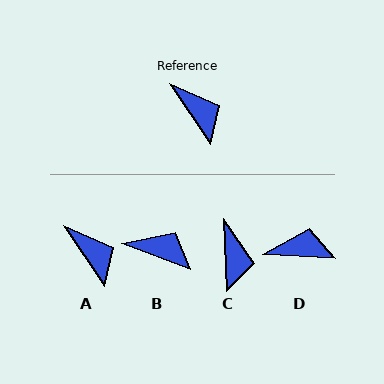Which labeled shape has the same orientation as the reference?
A.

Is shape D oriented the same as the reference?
No, it is off by about 52 degrees.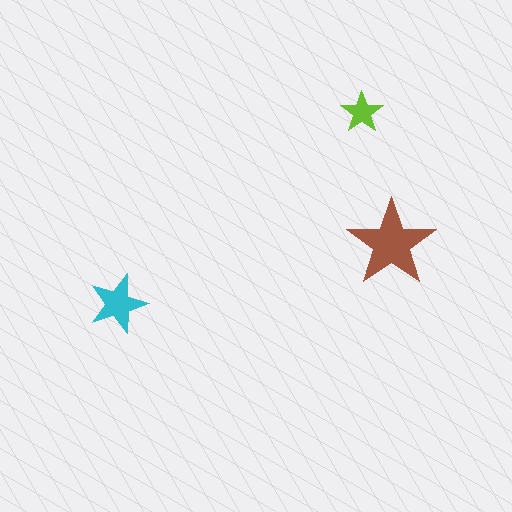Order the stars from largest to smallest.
the brown one, the cyan one, the lime one.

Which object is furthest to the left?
The cyan star is leftmost.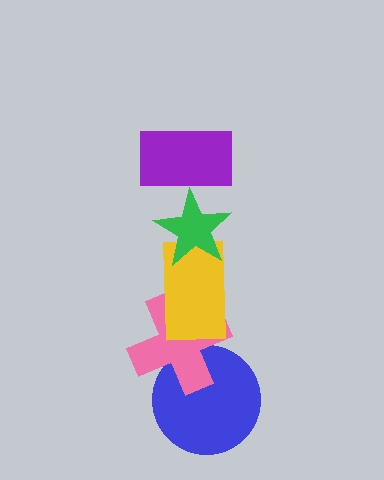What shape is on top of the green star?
The purple rectangle is on top of the green star.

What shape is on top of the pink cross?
The yellow rectangle is on top of the pink cross.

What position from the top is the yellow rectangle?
The yellow rectangle is 3rd from the top.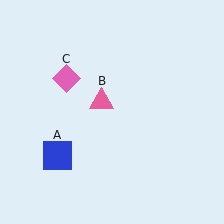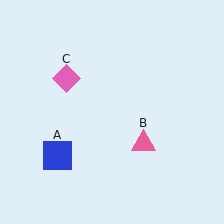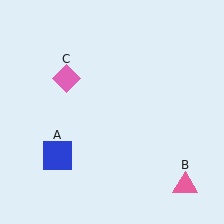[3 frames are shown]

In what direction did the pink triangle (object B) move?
The pink triangle (object B) moved down and to the right.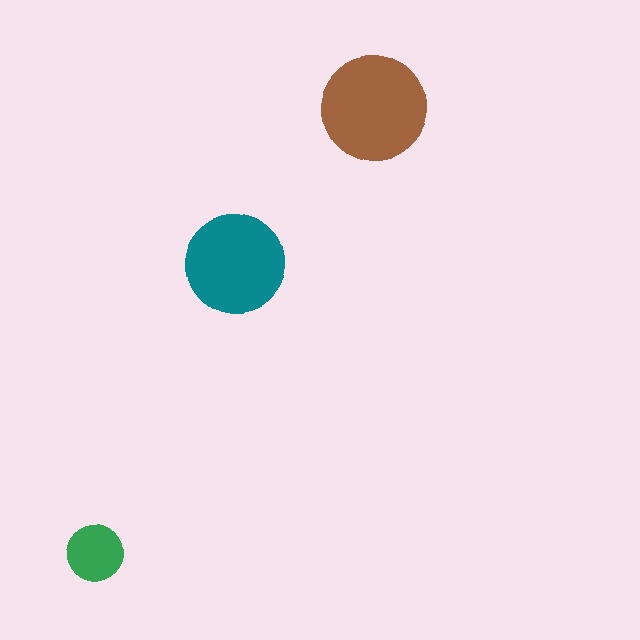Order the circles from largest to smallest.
the brown one, the teal one, the green one.